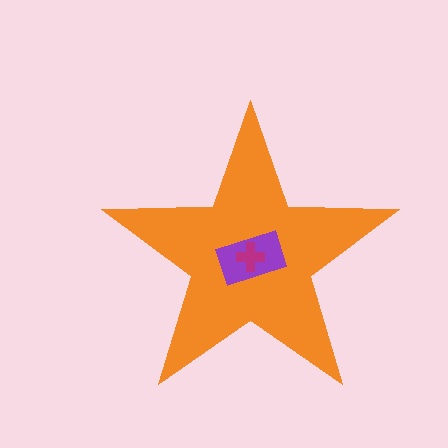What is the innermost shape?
The magenta cross.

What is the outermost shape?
The orange star.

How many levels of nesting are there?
3.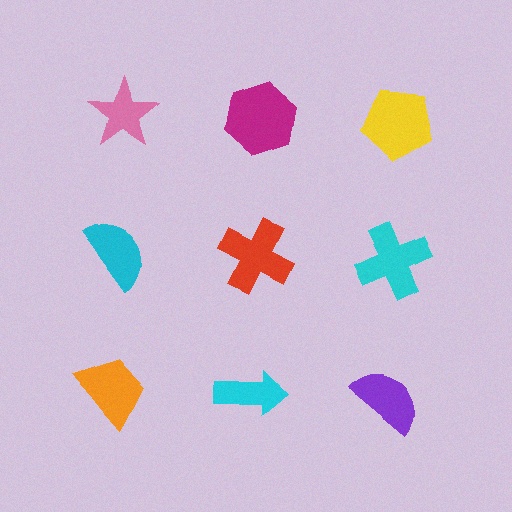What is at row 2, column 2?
A red cross.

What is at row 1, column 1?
A pink star.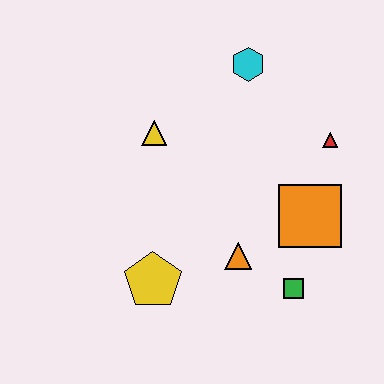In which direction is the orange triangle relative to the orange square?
The orange triangle is to the left of the orange square.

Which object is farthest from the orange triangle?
The cyan hexagon is farthest from the orange triangle.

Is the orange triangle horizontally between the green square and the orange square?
No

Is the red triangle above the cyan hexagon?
No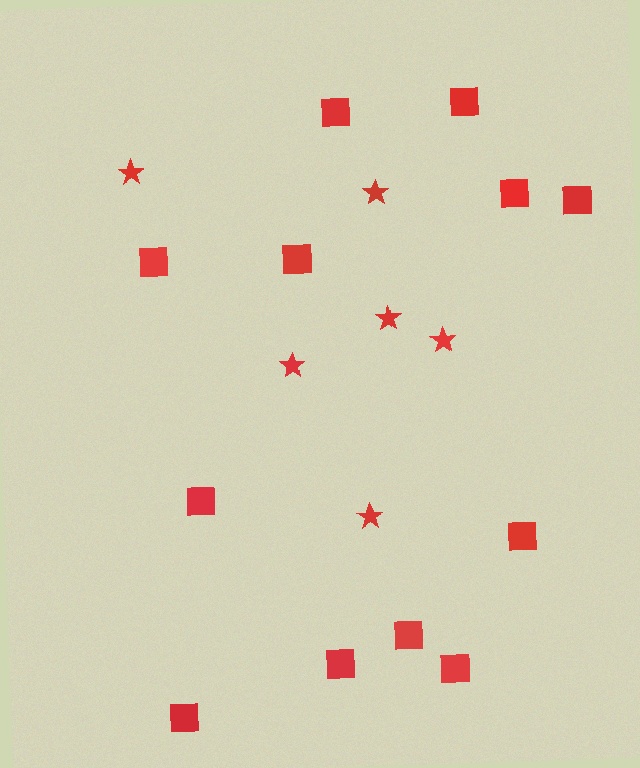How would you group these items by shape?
There are 2 groups: one group of squares (12) and one group of stars (6).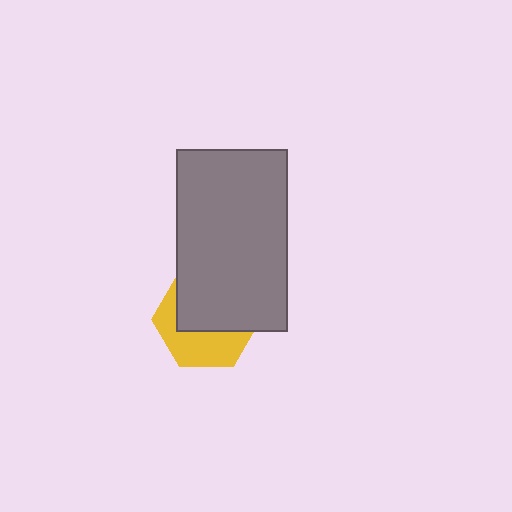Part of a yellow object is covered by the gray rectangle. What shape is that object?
It is a hexagon.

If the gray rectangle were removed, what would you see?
You would see the complete yellow hexagon.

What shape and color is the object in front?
The object in front is a gray rectangle.